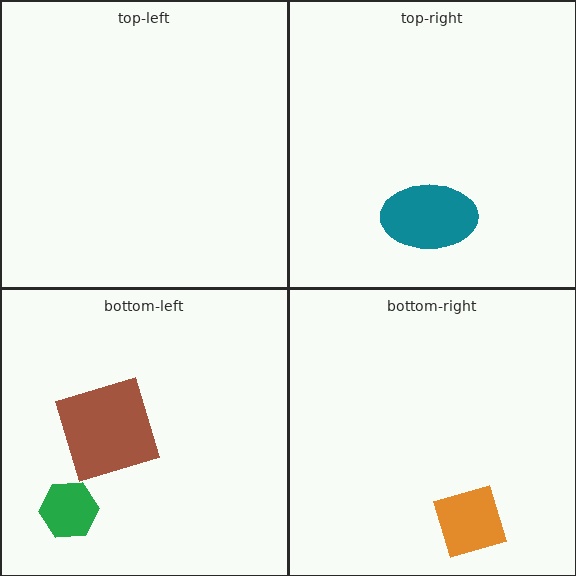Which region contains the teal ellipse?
The top-right region.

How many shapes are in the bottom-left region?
2.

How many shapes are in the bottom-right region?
1.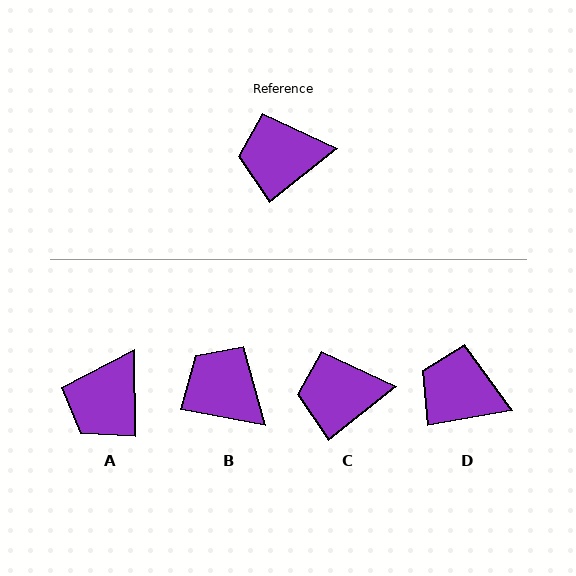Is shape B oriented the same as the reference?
No, it is off by about 50 degrees.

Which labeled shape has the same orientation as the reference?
C.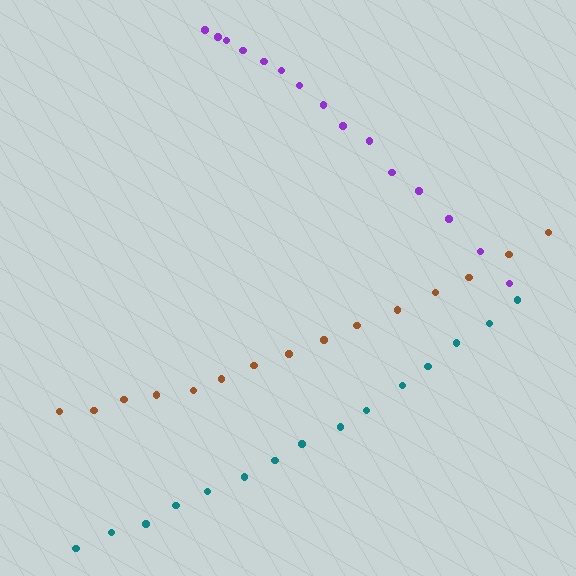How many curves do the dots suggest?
There are 3 distinct paths.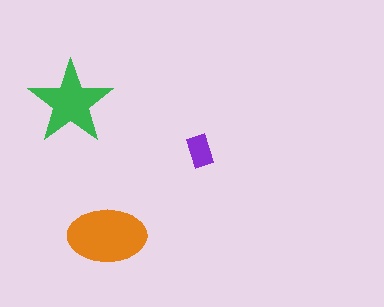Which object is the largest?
The orange ellipse.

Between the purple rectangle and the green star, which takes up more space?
The green star.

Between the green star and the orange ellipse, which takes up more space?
The orange ellipse.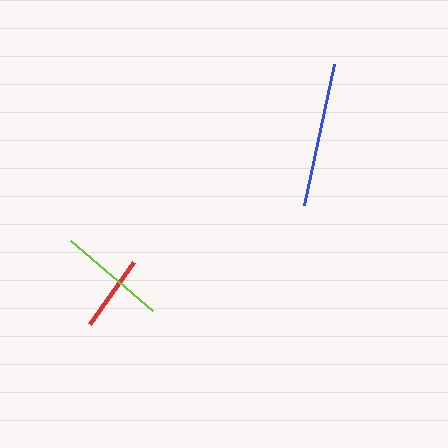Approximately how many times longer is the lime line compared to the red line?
The lime line is approximately 1.4 times the length of the red line.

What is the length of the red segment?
The red segment is approximately 75 pixels long.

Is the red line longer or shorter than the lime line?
The lime line is longer than the red line.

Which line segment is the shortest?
The red line is the shortest at approximately 75 pixels.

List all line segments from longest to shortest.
From longest to shortest: blue, lime, red.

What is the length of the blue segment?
The blue segment is approximately 144 pixels long.